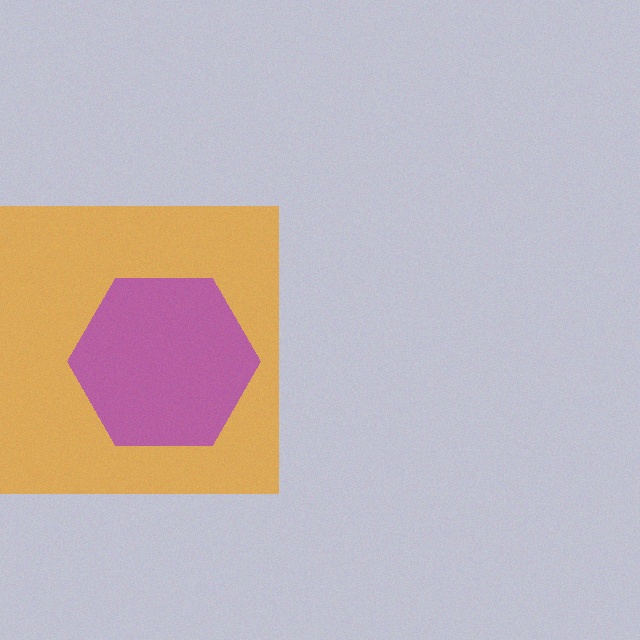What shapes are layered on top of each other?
The layered shapes are: an orange square, a purple hexagon.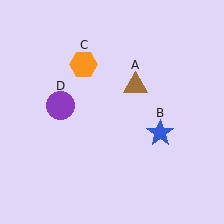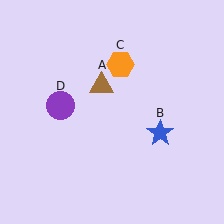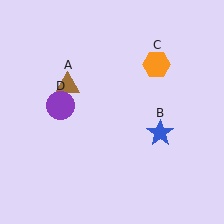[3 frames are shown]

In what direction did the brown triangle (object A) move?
The brown triangle (object A) moved left.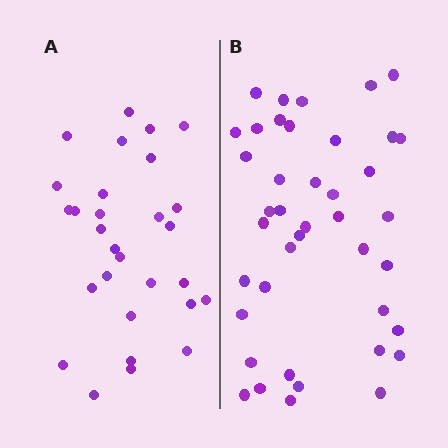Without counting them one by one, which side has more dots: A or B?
Region B (the right region) has more dots.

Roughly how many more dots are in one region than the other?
Region B has roughly 12 or so more dots than region A.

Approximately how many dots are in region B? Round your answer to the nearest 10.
About 40 dots. (The exact count is 41, which rounds to 40.)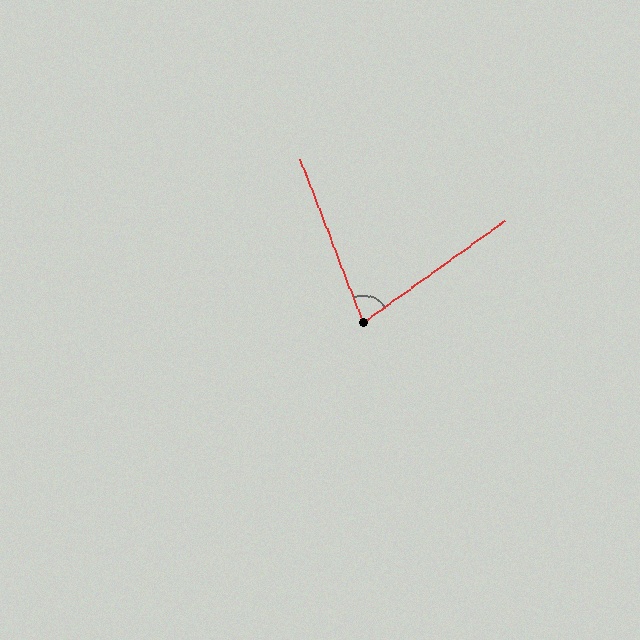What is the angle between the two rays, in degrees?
Approximately 75 degrees.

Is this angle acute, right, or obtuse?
It is acute.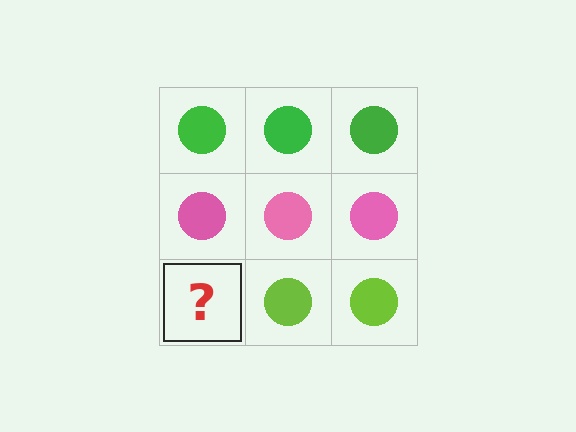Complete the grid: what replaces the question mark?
The question mark should be replaced with a lime circle.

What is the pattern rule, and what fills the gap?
The rule is that each row has a consistent color. The gap should be filled with a lime circle.